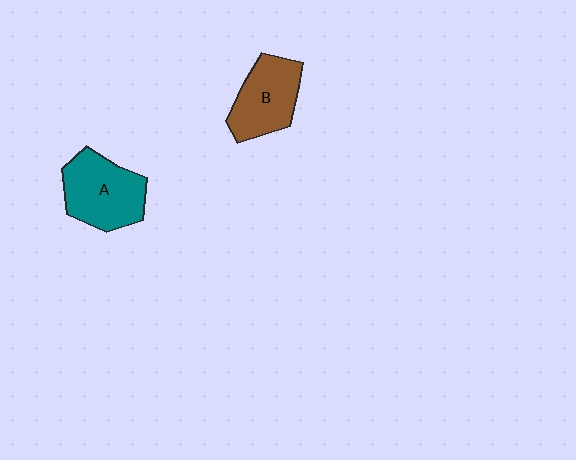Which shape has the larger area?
Shape A (teal).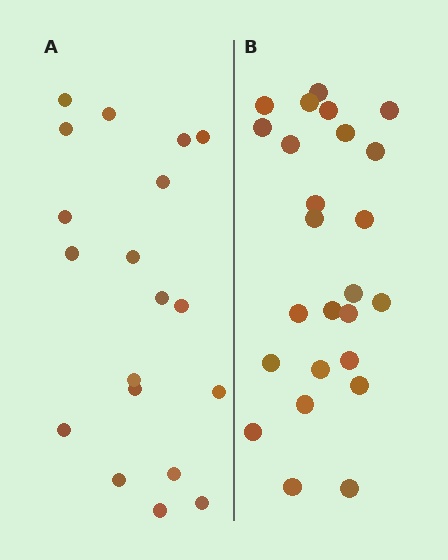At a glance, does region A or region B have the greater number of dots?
Region B (the right region) has more dots.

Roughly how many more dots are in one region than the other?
Region B has about 6 more dots than region A.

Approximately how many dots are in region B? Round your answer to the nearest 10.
About 20 dots. (The exact count is 25, which rounds to 20.)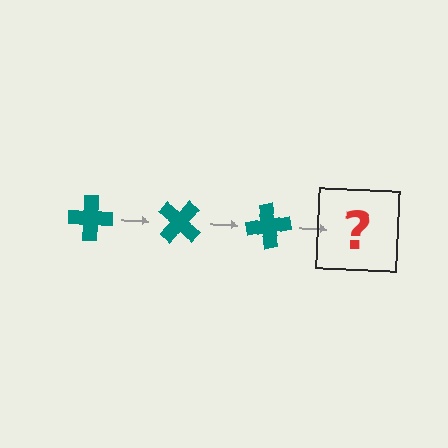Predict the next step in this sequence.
The next step is a teal cross rotated 120 degrees.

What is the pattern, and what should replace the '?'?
The pattern is that the cross rotates 40 degrees each step. The '?' should be a teal cross rotated 120 degrees.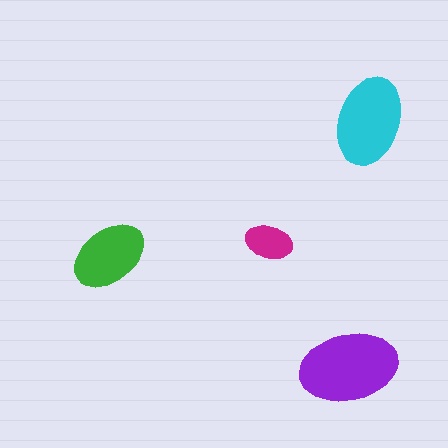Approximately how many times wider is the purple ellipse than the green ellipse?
About 1.5 times wider.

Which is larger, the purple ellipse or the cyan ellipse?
The purple one.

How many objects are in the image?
There are 4 objects in the image.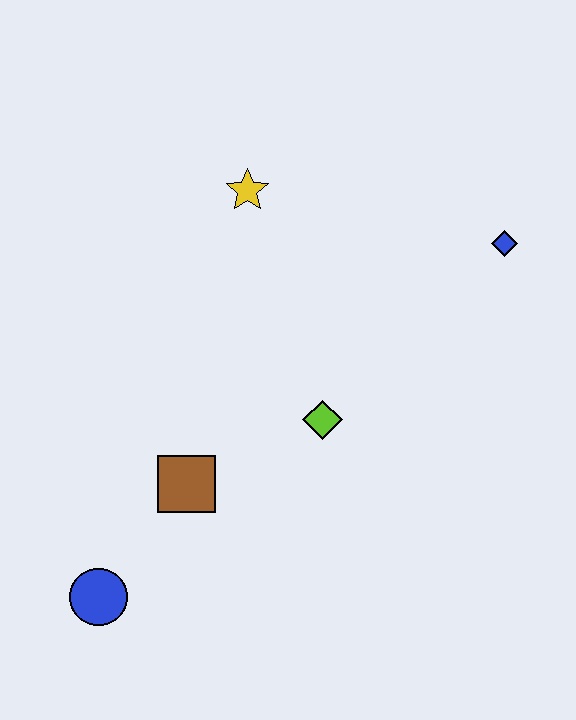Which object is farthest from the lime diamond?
The blue circle is farthest from the lime diamond.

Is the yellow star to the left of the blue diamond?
Yes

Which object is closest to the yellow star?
The lime diamond is closest to the yellow star.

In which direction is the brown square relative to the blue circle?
The brown square is above the blue circle.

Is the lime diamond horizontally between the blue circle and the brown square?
No